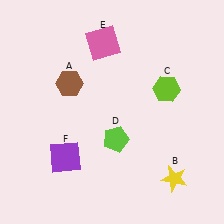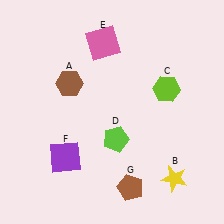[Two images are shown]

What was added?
A brown pentagon (G) was added in Image 2.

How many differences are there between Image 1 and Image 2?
There is 1 difference between the two images.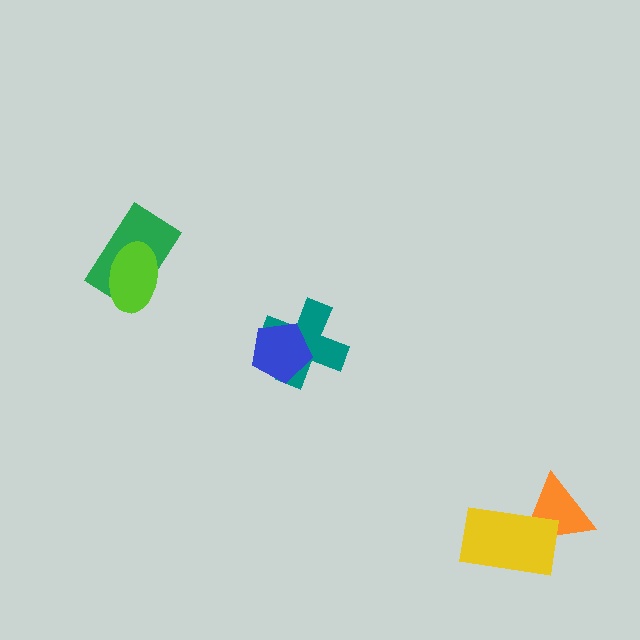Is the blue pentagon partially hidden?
No, no other shape covers it.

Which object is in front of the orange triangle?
The yellow rectangle is in front of the orange triangle.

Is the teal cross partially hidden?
Yes, it is partially covered by another shape.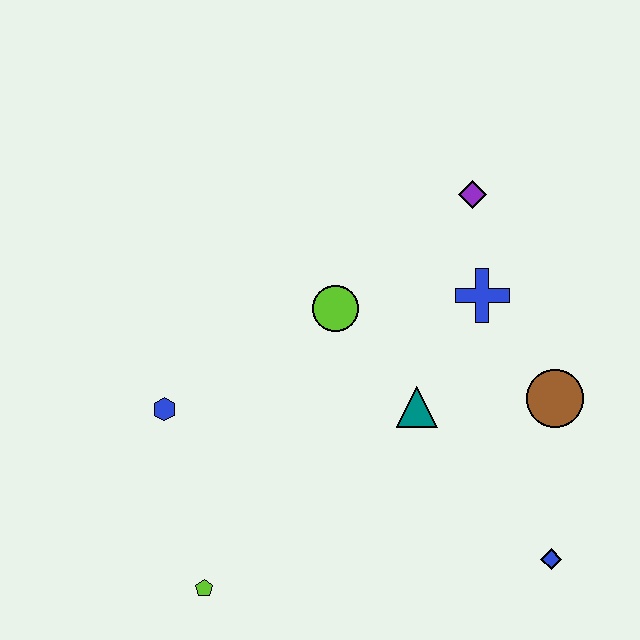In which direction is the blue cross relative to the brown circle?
The blue cross is above the brown circle.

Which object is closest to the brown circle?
The blue cross is closest to the brown circle.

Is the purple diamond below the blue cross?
No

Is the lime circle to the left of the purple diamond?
Yes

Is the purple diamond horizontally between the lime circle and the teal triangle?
No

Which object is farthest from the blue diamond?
The blue hexagon is farthest from the blue diamond.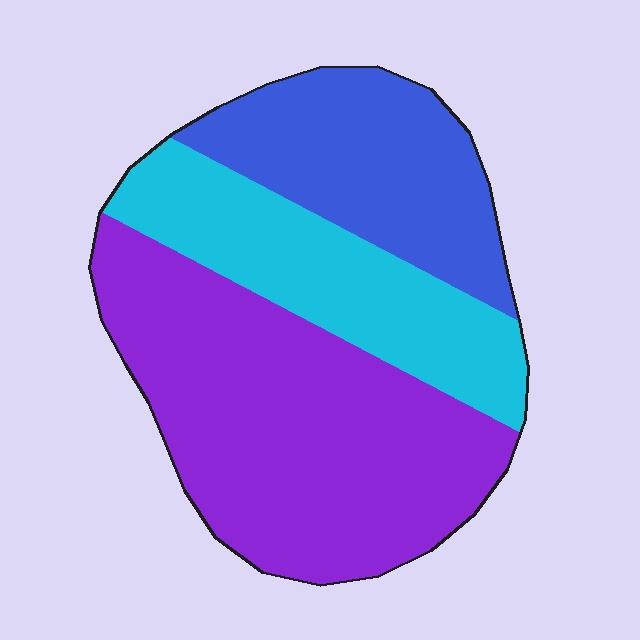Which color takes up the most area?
Purple, at roughly 50%.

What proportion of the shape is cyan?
Cyan covers around 25% of the shape.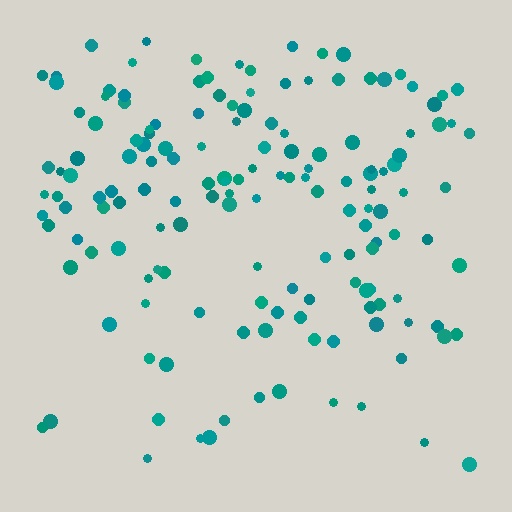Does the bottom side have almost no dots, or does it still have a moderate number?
Still a moderate number, just noticeably fewer than the top.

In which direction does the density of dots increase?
From bottom to top, with the top side densest.